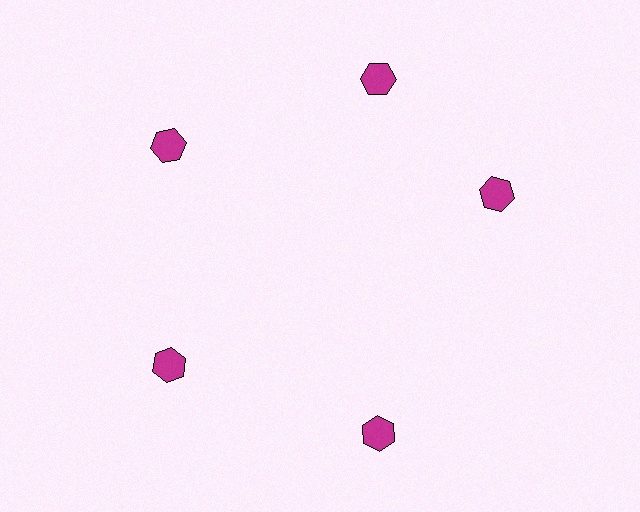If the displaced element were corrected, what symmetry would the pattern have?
It would have 5-fold rotational symmetry — the pattern would map onto itself every 72 degrees.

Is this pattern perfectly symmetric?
No. The 5 magenta hexagons are arranged in a ring, but one element near the 3 o'clock position is rotated out of alignment along the ring, breaking the 5-fold rotational symmetry.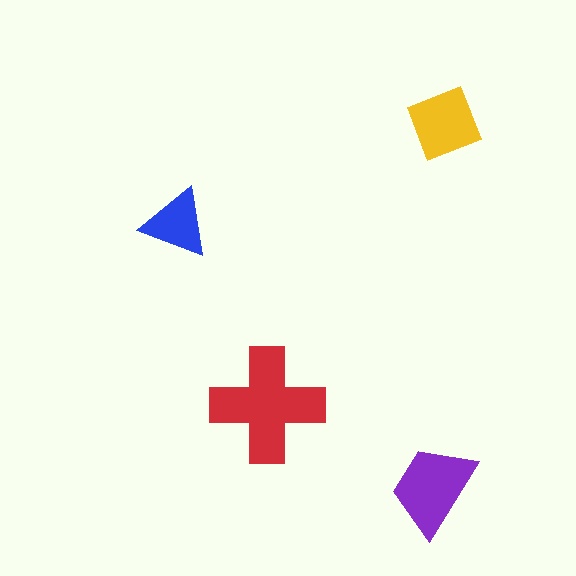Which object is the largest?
The red cross.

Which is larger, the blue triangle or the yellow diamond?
The yellow diamond.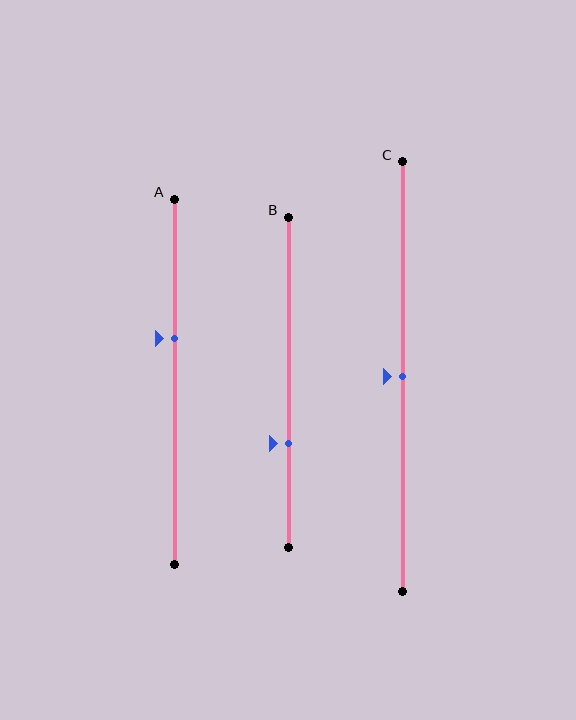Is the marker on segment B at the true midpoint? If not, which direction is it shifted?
No, the marker on segment B is shifted downward by about 18% of the segment length.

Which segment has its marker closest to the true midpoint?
Segment C has its marker closest to the true midpoint.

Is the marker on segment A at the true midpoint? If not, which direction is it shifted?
No, the marker on segment A is shifted upward by about 12% of the segment length.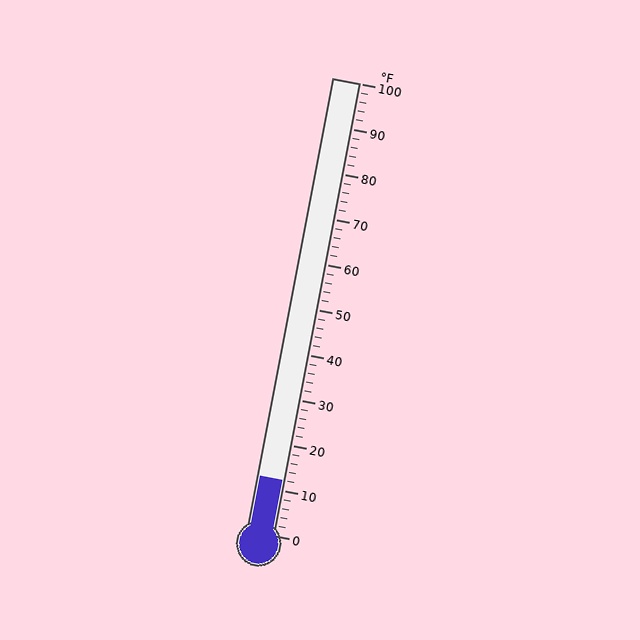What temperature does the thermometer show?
The thermometer shows approximately 12°F.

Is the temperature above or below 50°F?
The temperature is below 50°F.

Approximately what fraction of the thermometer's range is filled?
The thermometer is filled to approximately 10% of its range.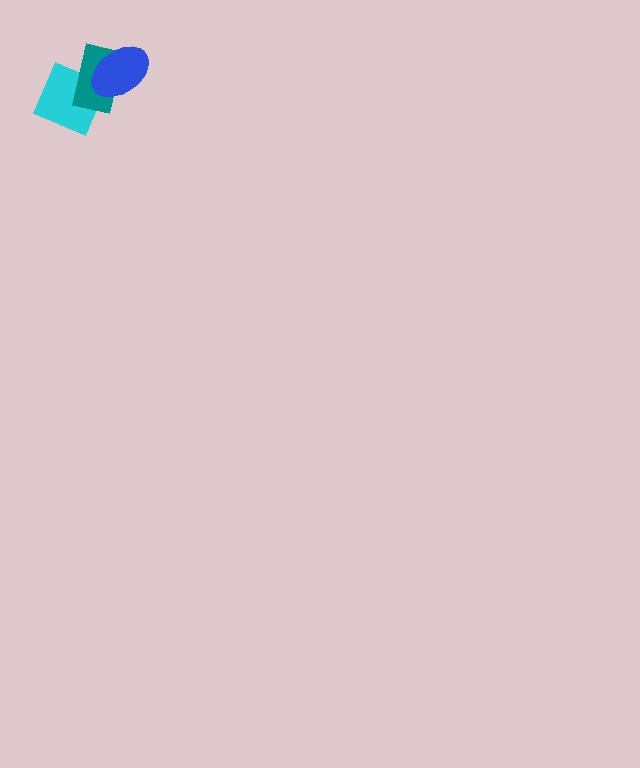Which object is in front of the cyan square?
The teal rectangle is in front of the cyan square.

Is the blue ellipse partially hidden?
No, no other shape covers it.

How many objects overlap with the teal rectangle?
2 objects overlap with the teal rectangle.